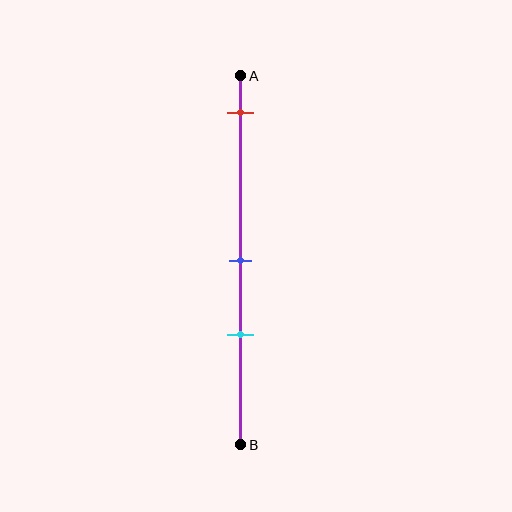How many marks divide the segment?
There are 3 marks dividing the segment.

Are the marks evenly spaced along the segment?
No, the marks are not evenly spaced.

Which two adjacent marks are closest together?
The blue and cyan marks are the closest adjacent pair.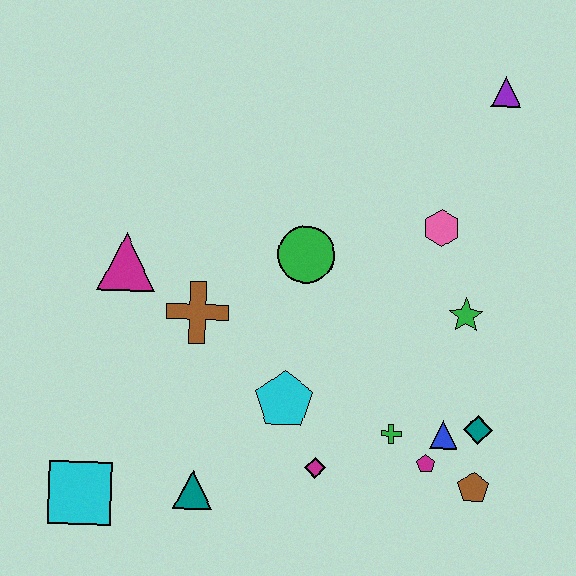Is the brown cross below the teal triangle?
No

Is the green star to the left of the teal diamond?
Yes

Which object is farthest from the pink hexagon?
The cyan square is farthest from the pink hexagon.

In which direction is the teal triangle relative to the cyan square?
The teal triangle is to the right of the cyan square.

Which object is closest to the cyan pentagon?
The magenta diamond is closest to the cyan pentagon.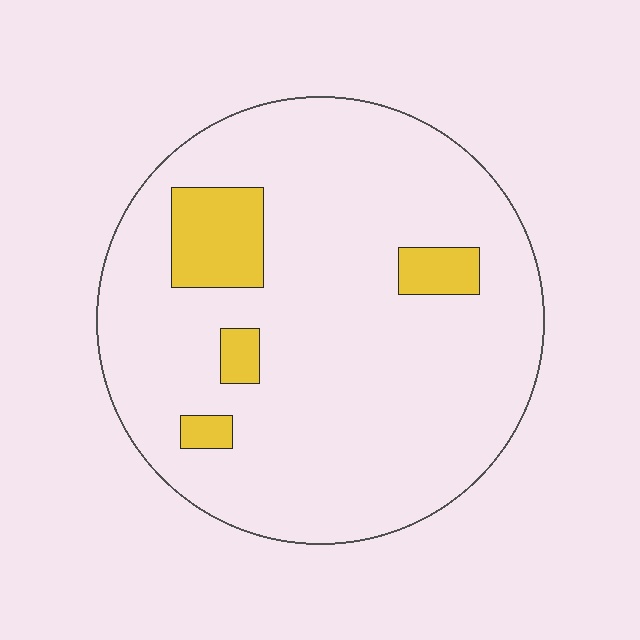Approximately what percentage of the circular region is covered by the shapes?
Approximately 10%.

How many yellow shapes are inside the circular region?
4.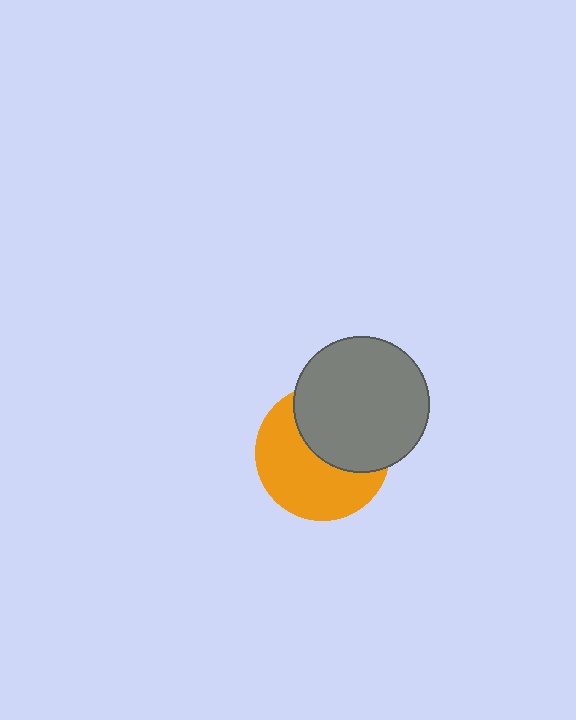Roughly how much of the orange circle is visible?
About half of it is visible (roughly 56%).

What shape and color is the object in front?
The object in front is a gray circle.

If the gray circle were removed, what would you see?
You would see the complete orange circle.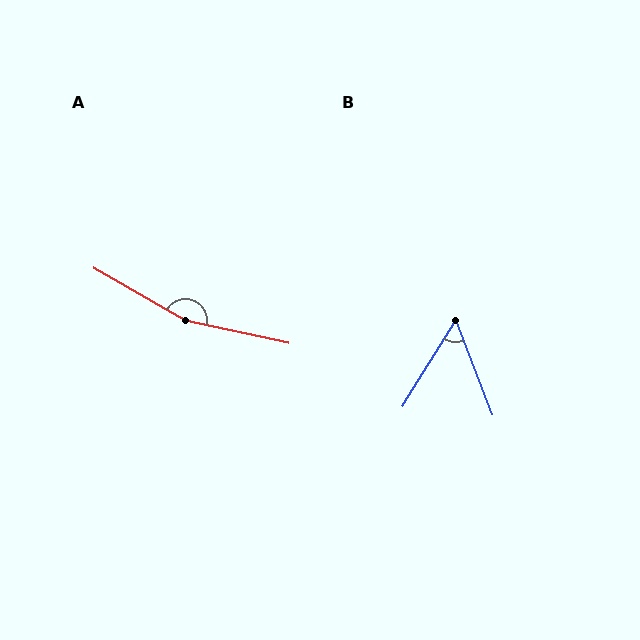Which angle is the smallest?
B, at approximately 53 degrees.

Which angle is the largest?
A, at approximately 163 degrees.